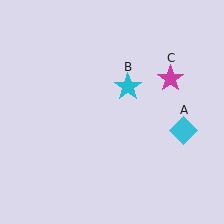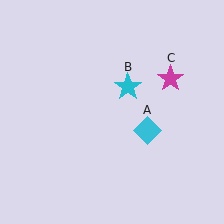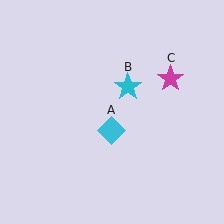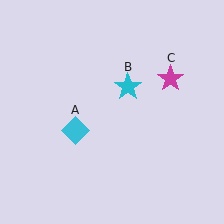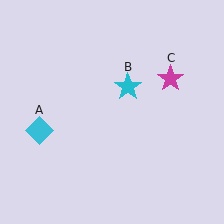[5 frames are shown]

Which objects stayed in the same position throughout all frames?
Cyan star (object B) and magenta star (object C) remained stationary.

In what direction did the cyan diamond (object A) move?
The cyan diamond (object A) moved left.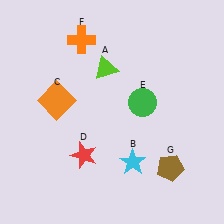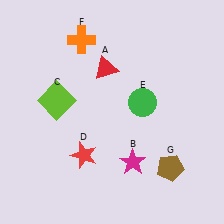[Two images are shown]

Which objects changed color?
A changed from lime to red. B changed from cyan to magenta. C changed from orange to lime.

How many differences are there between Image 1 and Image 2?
There are 3 differences between the two images.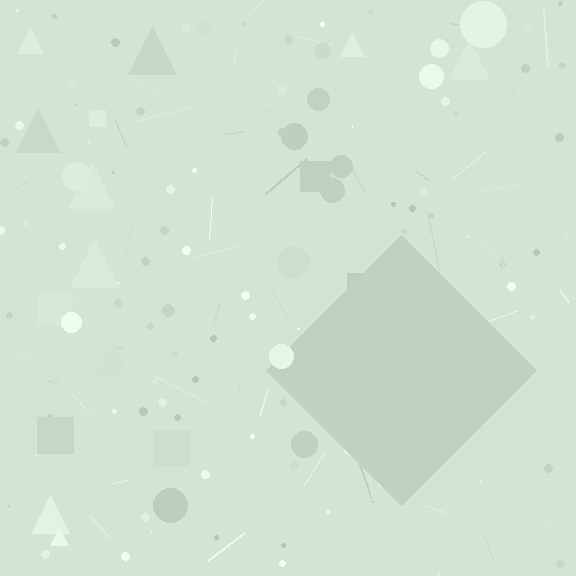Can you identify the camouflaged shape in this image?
The camouflaged shape is a diamond.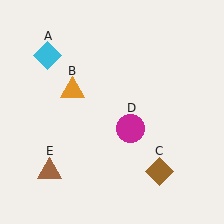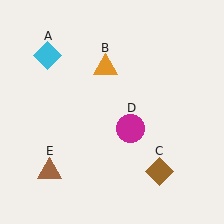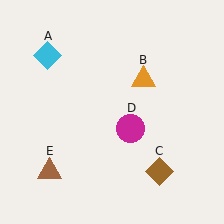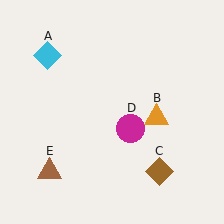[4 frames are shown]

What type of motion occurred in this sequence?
The orange triangle (object B) rotated clockwise around the center of the scene.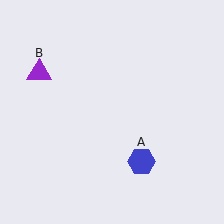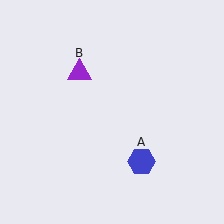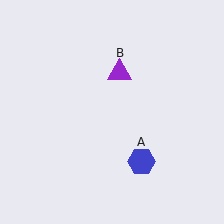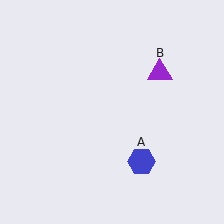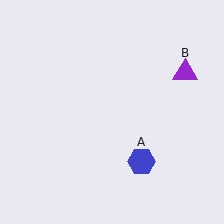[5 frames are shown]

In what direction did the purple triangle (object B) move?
The purple triangle (object B) moved right.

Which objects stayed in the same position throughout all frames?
Blue hexagon (object A) remained stationary.